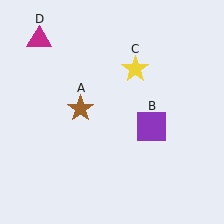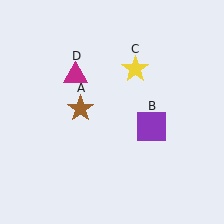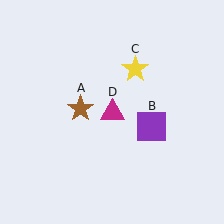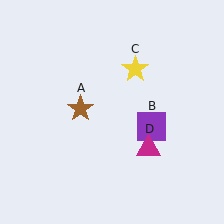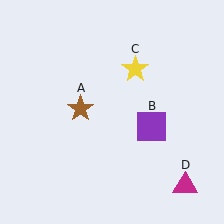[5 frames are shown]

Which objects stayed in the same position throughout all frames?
Brown star (object A) and purple square (object B) and yellow star (object C) remained stationary.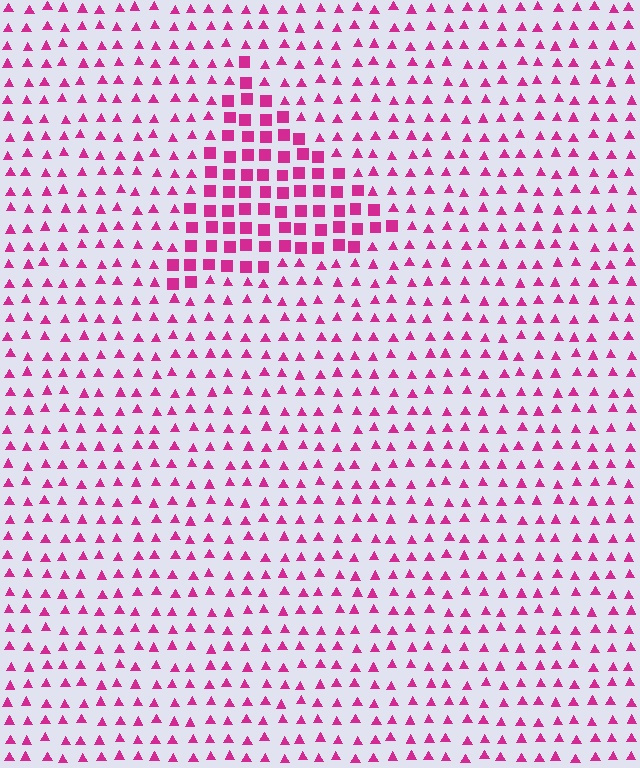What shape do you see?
I see a triangle.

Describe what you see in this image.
The image is filled with small magenta elements arranged in a uniform grid. A triangle-shaped region contains squares, while the surrounding area contains triangles. The boundary is defined purely by the change in element shape.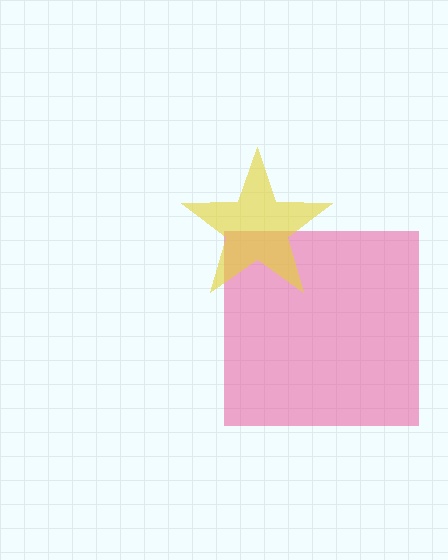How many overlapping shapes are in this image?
There are 2 overlapping shapes in the image.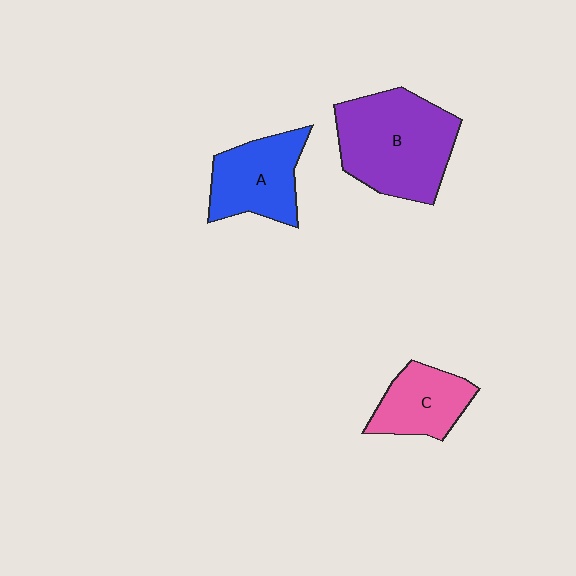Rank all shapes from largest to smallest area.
From largest to smallest: B (purple), A (blue), C (pink).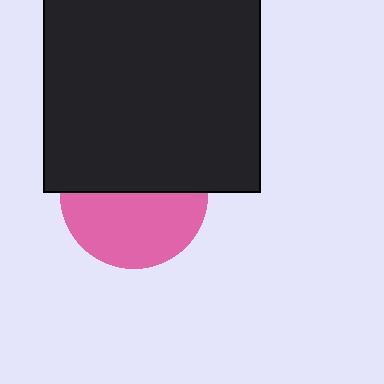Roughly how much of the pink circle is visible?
About half of it is visible (roughly 51%).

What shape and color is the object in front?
The object in front is a black rectangle.